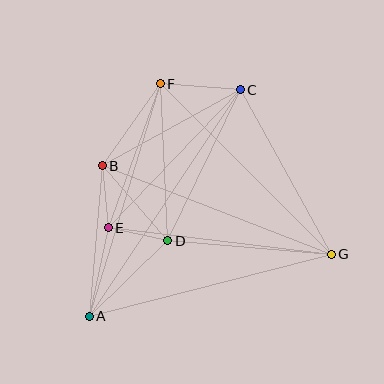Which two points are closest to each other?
Points D and E are closest to each other.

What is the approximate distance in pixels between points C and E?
The distance between C and E is approximately 191 pixels.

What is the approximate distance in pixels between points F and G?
The distance between F and G is approximately 241 pixels.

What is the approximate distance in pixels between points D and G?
The distance between D and G is approximately 164 pixels.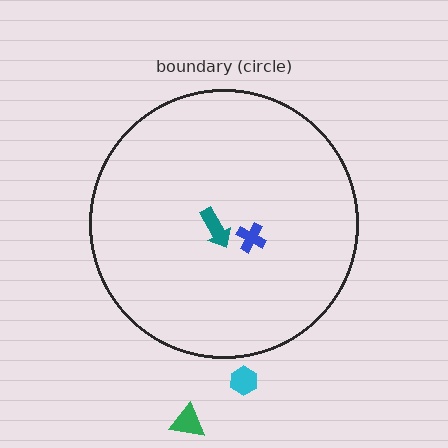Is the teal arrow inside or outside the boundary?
Inside.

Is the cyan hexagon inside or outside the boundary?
Outside.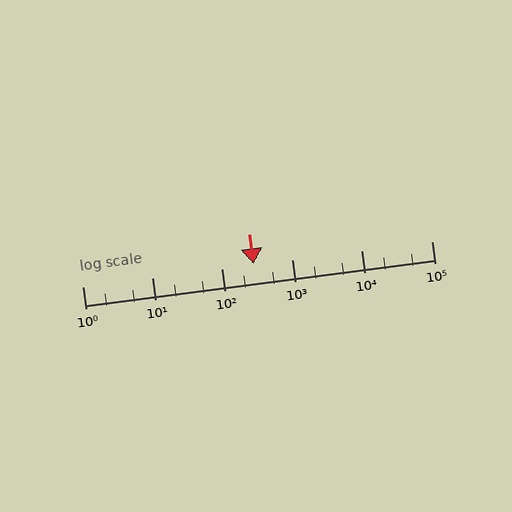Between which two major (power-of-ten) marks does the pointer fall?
The pointer is between 100 and 1000.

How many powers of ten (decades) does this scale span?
The scale spans 5 decades, from 1 to 100000.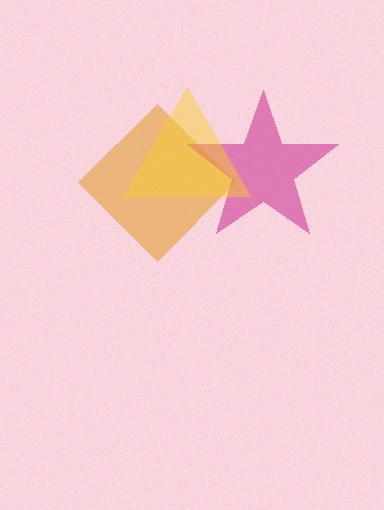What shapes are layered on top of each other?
The layered shapes are: an orange diamond, a magenta star, a yellow triangle.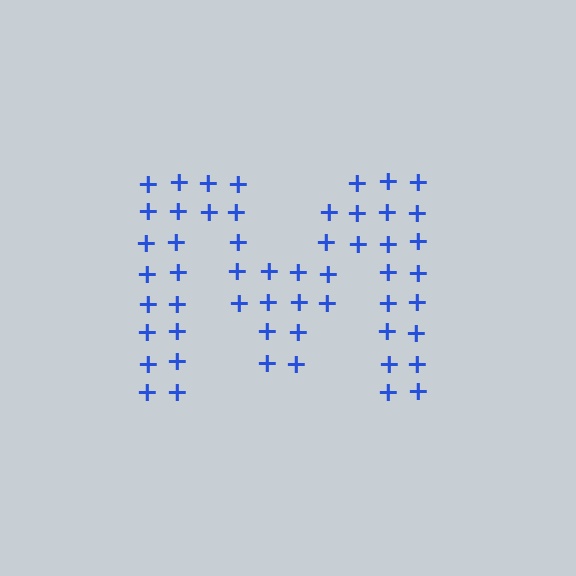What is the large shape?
The large shape is the letter M.